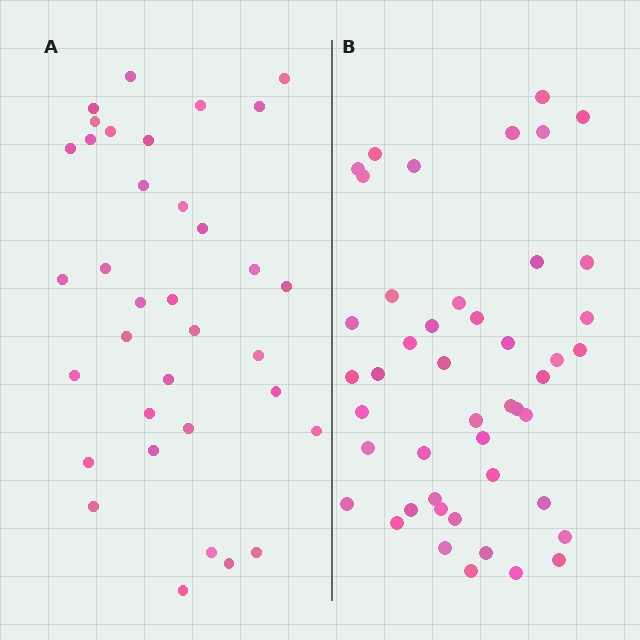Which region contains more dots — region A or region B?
Region B (the right region) has more dots.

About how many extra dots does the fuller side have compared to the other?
Region B has roughly 12 or so more dots than region A.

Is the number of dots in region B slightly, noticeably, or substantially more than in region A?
Region B has noticeably more, but not dramatically so. The ratio is roughly 1.3 to 1.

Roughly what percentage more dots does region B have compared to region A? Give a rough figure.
About 30% more.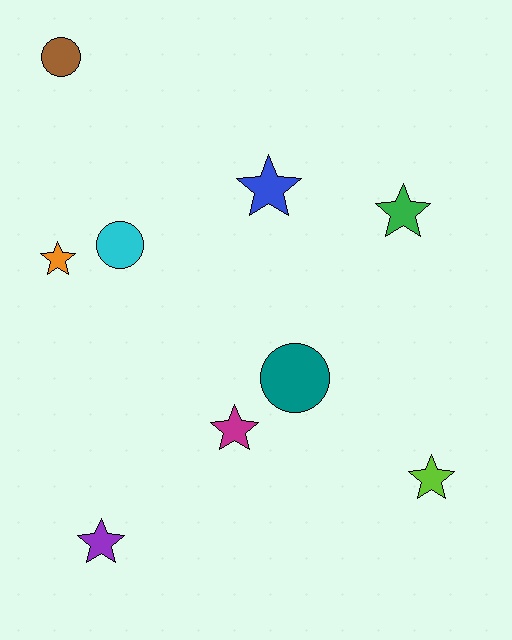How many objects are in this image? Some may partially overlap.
There are 9 objects.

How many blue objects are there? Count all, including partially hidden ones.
There is 1 blue object.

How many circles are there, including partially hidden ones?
There are 3 circles.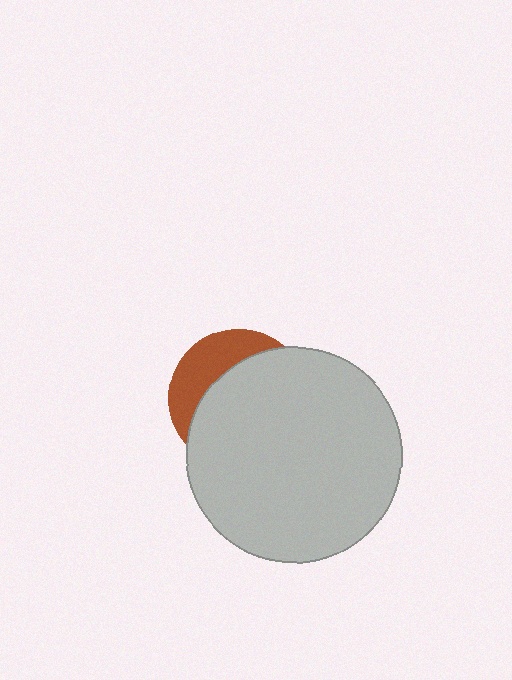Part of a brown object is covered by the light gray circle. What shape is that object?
It is a circle.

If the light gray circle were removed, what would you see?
You would see the complete brown circle.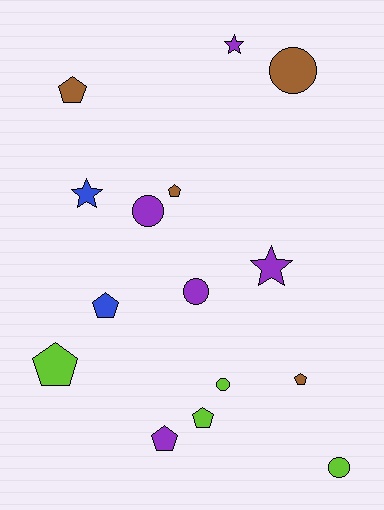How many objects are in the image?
There are 15 objects.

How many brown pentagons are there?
There are 3 brown pentagons.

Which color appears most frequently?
Purple, with 5 objects.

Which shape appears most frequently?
Pentagon, with 7 objects.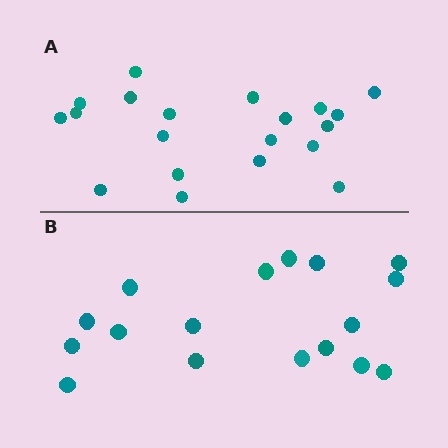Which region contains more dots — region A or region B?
Region A (the top region) has more dots.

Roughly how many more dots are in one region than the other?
Region A has just a few more — roughly 2 or 3 more dots than region B.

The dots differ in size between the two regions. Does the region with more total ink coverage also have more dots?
No. Region B has more total ink coverage because its dots are larger, but region A actually contains more individual dots. Total area can be misleading — the number of items is what matters here.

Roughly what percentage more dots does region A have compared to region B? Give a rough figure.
About 20% more.